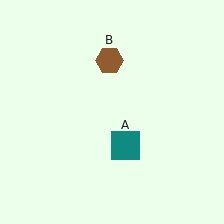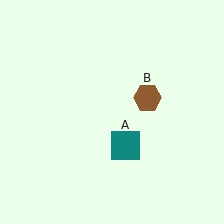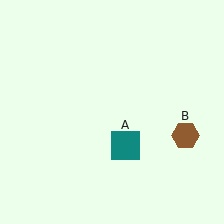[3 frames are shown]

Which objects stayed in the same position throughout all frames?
Teal square (object A) remained stationary.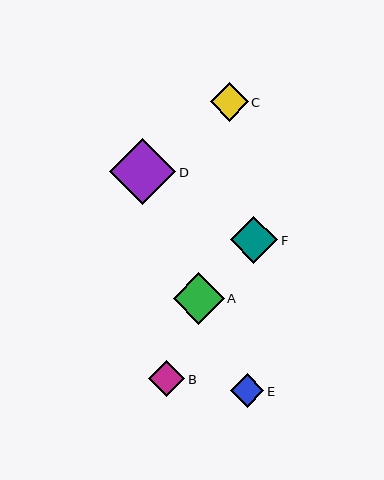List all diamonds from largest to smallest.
From largest to smallest: D, A, F, C, B, E.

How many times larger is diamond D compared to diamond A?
Diamond D is approximately 1.3 times the size of diamond A.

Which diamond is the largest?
Diamond D is the largest with a size of approximately 66 pixels.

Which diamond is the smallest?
Diamond E is the smallest with a size of approximately 34 pixels.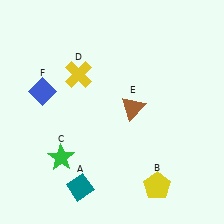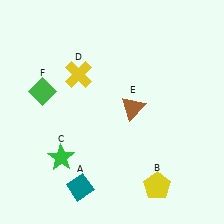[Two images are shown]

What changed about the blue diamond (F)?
In Image 1, F is blue. In Image 2, it changed to green.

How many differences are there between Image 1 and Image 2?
There is 1 difference between the two images.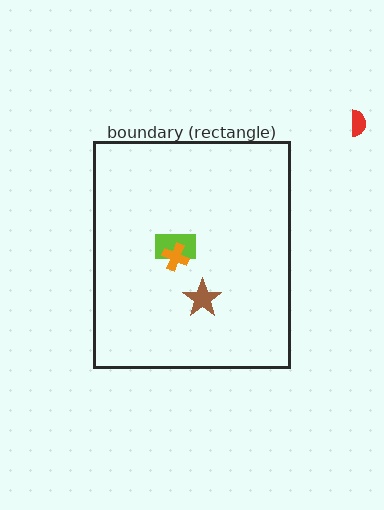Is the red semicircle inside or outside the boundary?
Outside.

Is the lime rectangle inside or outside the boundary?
Inside.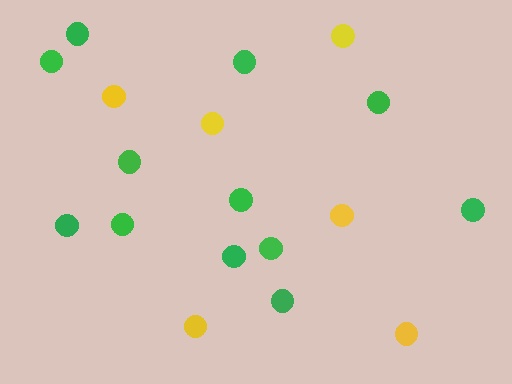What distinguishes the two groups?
There are 2 groups: one group of yellow circles (6) and one group of green circles (12).